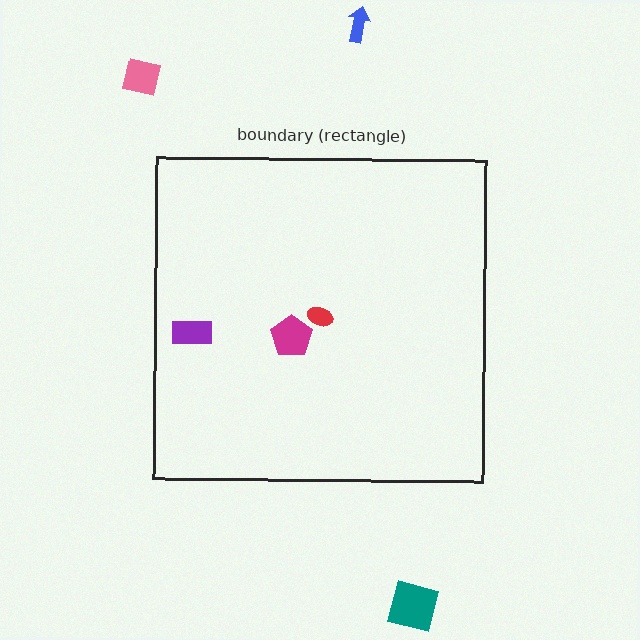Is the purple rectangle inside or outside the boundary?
Inside.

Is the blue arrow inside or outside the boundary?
Outside.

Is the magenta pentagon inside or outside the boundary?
Inside.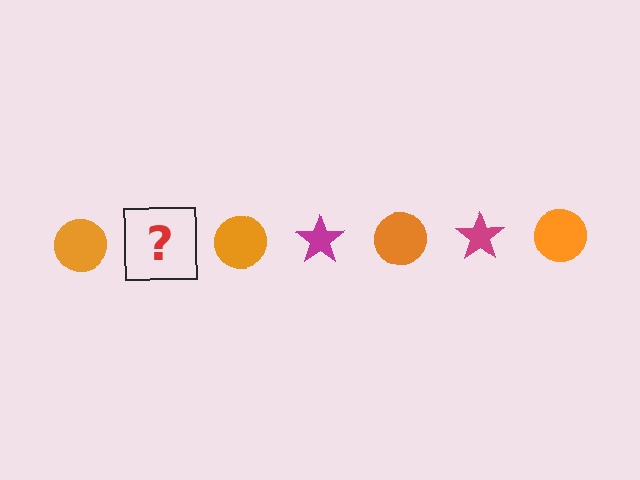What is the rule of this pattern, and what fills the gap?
The rule is that the pattern alternates between orange circle and magenta star. The gap should be filled with a magenta star.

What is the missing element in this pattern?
The missing element is a magenta star.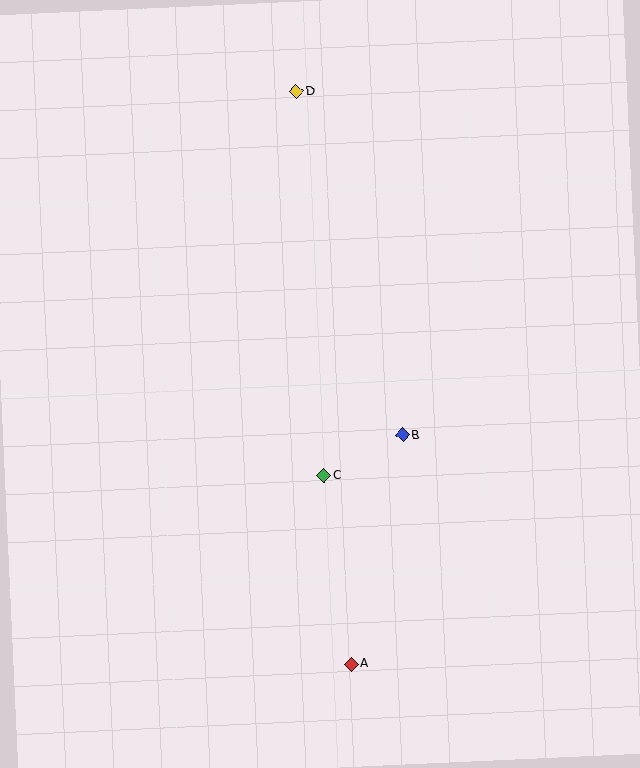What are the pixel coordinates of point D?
Point D is at (296, 91).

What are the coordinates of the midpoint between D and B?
The midpoint between D and B is at (349, 263).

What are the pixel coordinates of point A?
Point A is at (351, 664).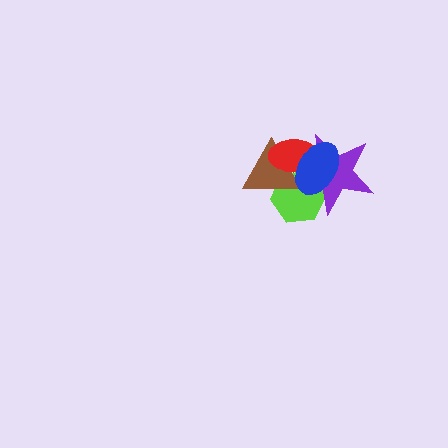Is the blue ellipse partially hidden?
No, no other shape covers it.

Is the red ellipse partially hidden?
Yes, it is partially covered by another shape.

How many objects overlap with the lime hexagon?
4 objects overlap with the lime hexagon.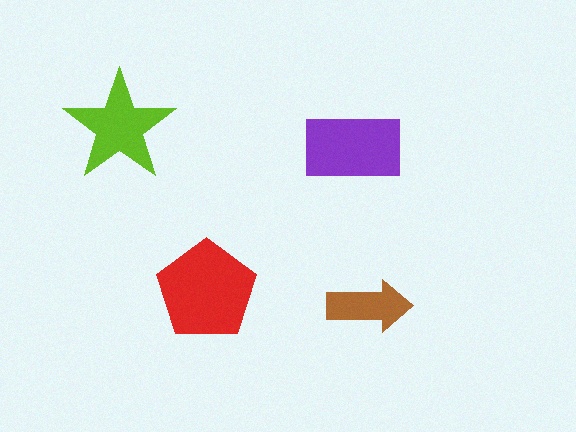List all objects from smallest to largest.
The brown arrow, the lime star, the purple rectangle, the red pentagon.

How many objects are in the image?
There are 4 objects in the image.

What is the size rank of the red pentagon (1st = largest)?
1st.